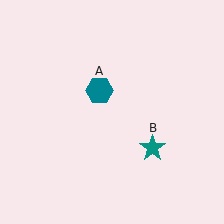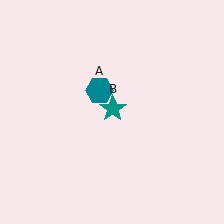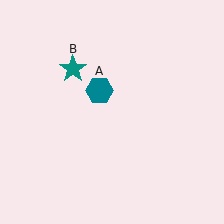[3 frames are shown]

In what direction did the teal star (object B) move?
The teal star (object B) moved up and to the left.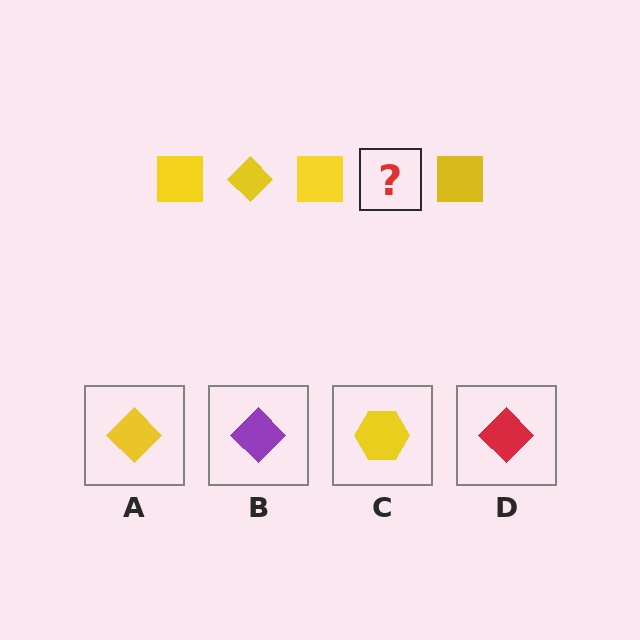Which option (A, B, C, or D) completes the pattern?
A.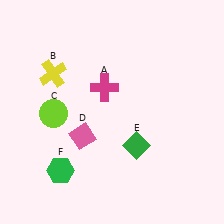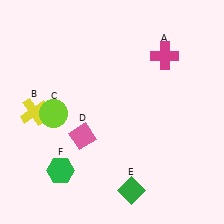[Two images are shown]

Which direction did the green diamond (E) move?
The green diamond (E) moved down.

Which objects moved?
The objects that moved are: the magenta cross (A), the yellow cross (B), the green diamond (E).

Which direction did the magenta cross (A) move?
The magenta cross (A) moved right.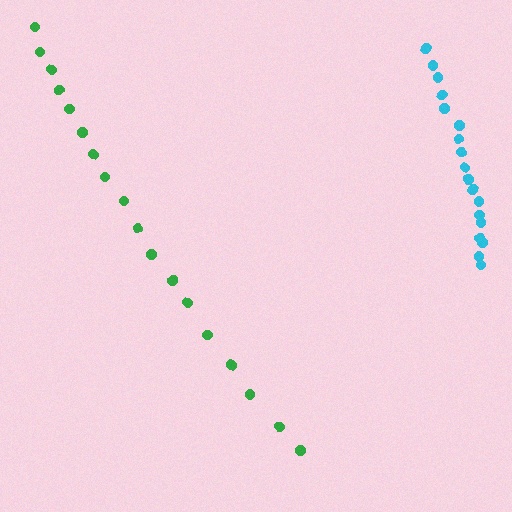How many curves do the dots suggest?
There are 2 distinct paths.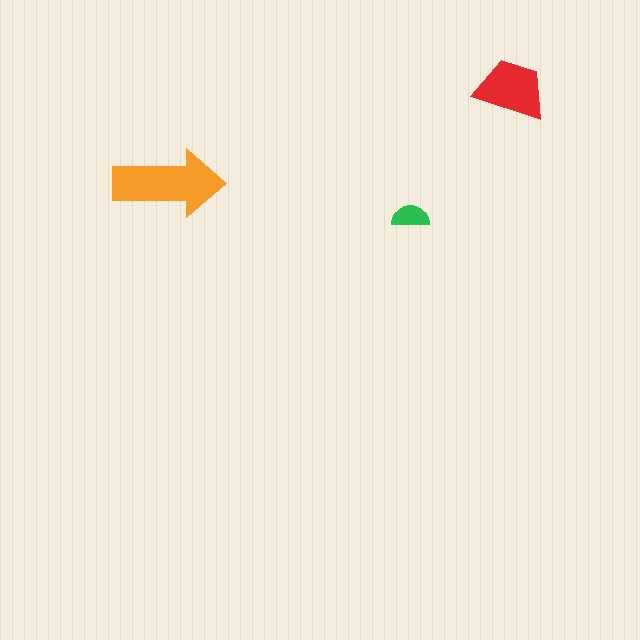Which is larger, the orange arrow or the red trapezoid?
The orange arrow.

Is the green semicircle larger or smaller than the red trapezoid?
Smaller.